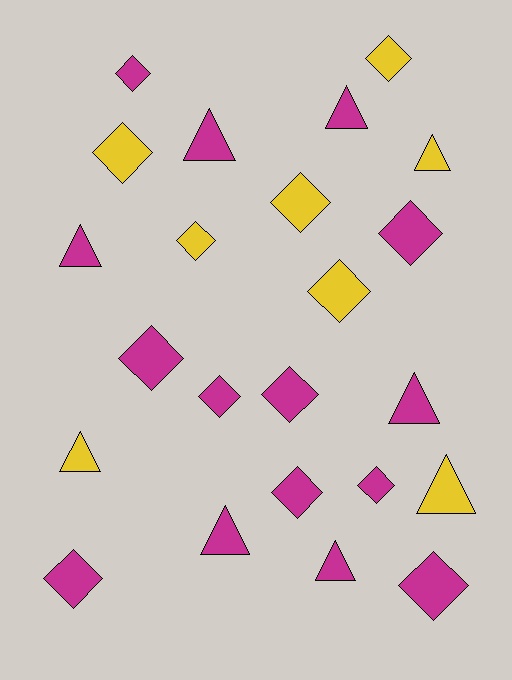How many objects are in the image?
There are 23 objects.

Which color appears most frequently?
Magenta, with 15 objects.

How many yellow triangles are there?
There are 3 yellow triangles.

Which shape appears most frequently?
Diamond, with 14 objects.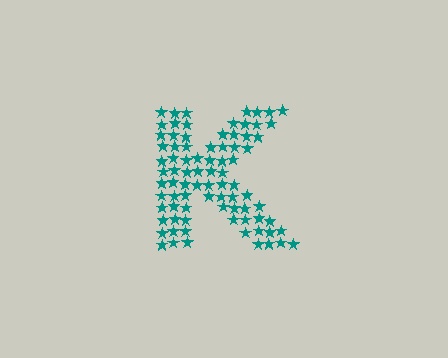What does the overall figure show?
The overall figure shows the letter K.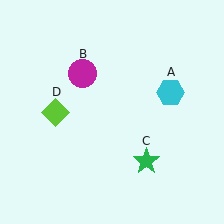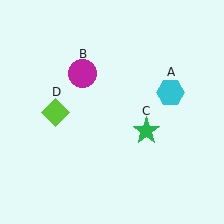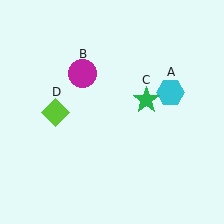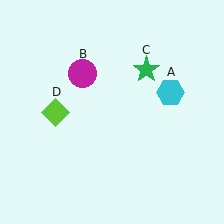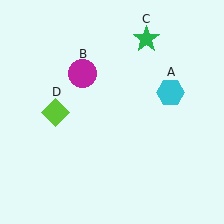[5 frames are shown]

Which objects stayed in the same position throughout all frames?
Cyan hexagon (object A) and magenta circle (object B) and lime diamond (object D) remained stationary.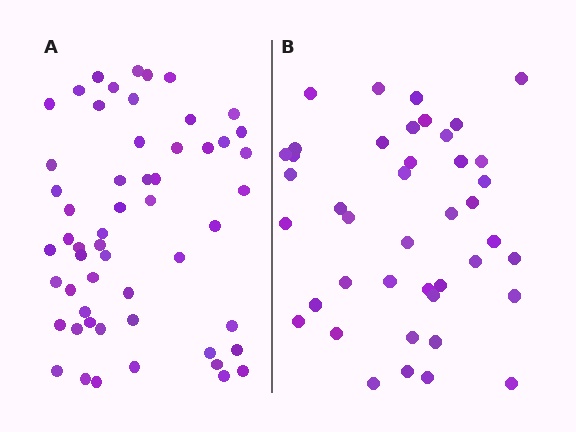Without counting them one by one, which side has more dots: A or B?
Region A (the left region) has more dots.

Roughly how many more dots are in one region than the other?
Region A has approximately 15 more dots than region B.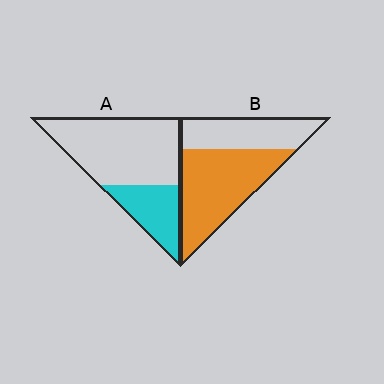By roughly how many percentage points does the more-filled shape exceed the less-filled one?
By roughly 30 percentage points (B over A).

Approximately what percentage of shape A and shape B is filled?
A is approximately 30% and B is approximately 60%.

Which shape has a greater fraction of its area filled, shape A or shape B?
Shape B.